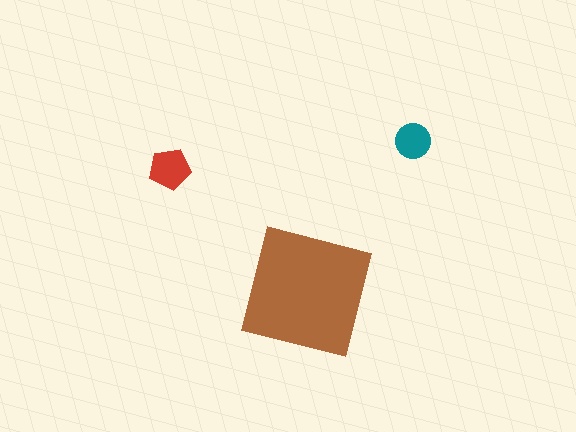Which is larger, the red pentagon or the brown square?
The brown square.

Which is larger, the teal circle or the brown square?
The brown square.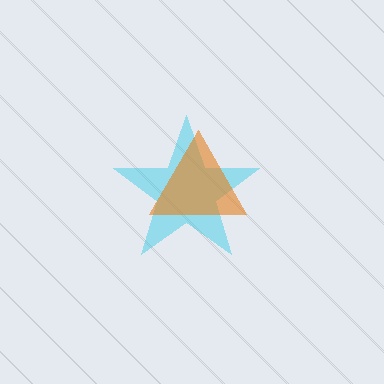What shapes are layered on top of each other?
The layered shapes are: a cyan star, an orange triangle.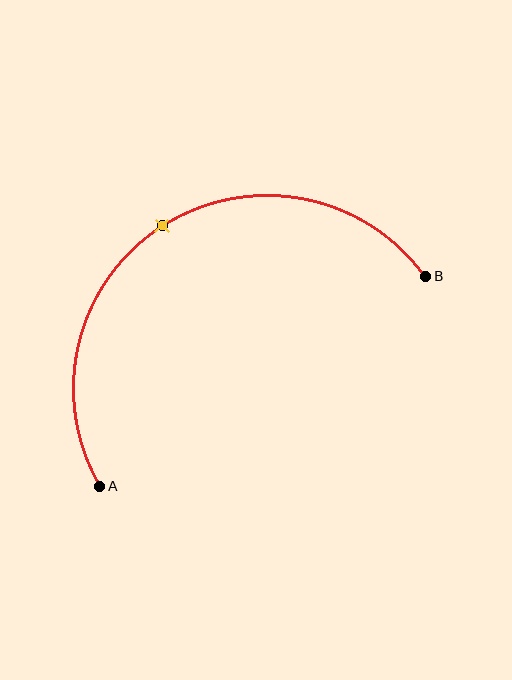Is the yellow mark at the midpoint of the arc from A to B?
Yes. The yellow mark lies on the arc at equal arc-length from both A and B — it is the arc midpoint.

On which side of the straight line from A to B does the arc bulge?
The arc bulges above the straight line connecting A and B.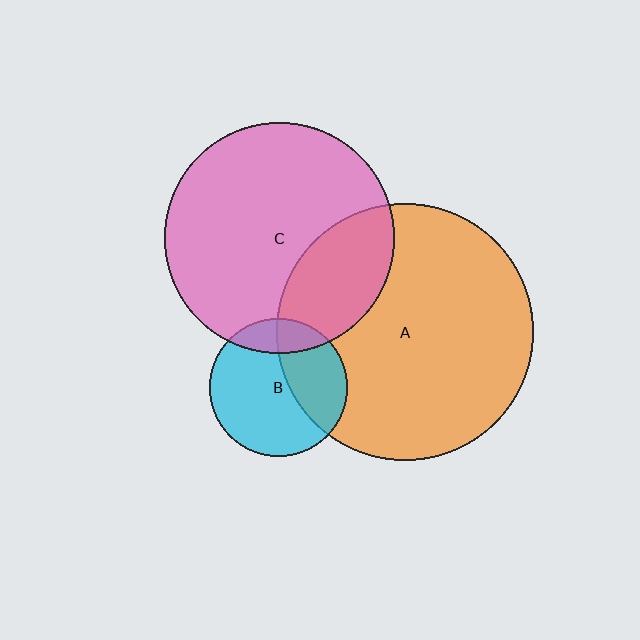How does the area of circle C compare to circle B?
Approximately 2.8 times.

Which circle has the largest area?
Circle A (orange).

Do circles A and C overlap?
Yes.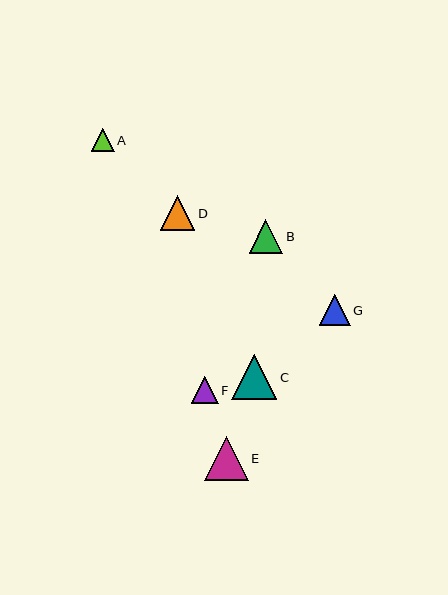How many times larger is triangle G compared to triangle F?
Triangle G is approximately 1.1 times the size of triangle F.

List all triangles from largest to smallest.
From largest to smallest: C, E, D, B, G, F, A.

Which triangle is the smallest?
Triangle A is the smallest with a size of approximately 23 pixels.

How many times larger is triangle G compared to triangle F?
Triangle G is approximately 1.1 times the size of triangle F.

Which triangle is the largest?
Triangle C is the largest with a size of approximately 45 pixels.